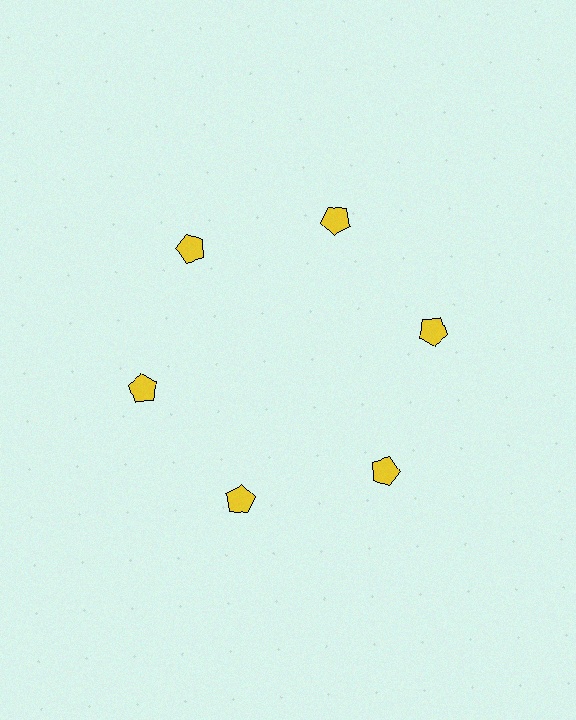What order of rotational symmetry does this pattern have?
This pattern has 6-fold rotational symmetry.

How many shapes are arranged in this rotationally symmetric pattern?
There are 6 shapes, arranged in 6 groups of 1.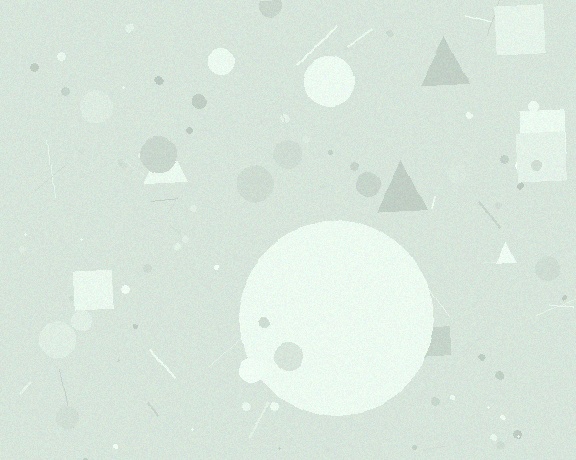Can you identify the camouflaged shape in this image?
The camouflaged shape is a circle.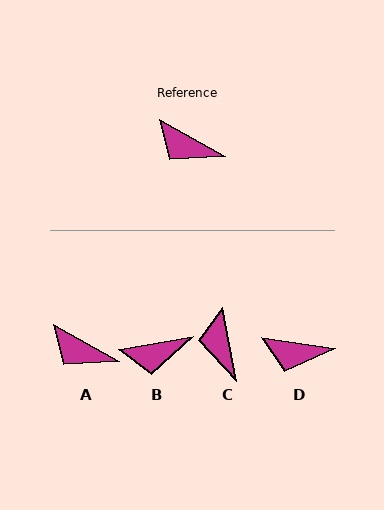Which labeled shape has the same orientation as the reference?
A.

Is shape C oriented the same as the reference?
No, it is off by about 50 degrees.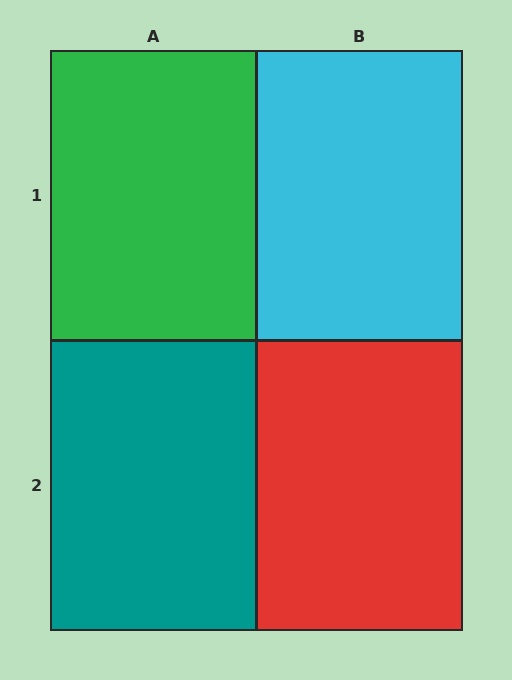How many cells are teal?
1 cell is teal.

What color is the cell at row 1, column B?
Cyan.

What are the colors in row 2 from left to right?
Teal, red.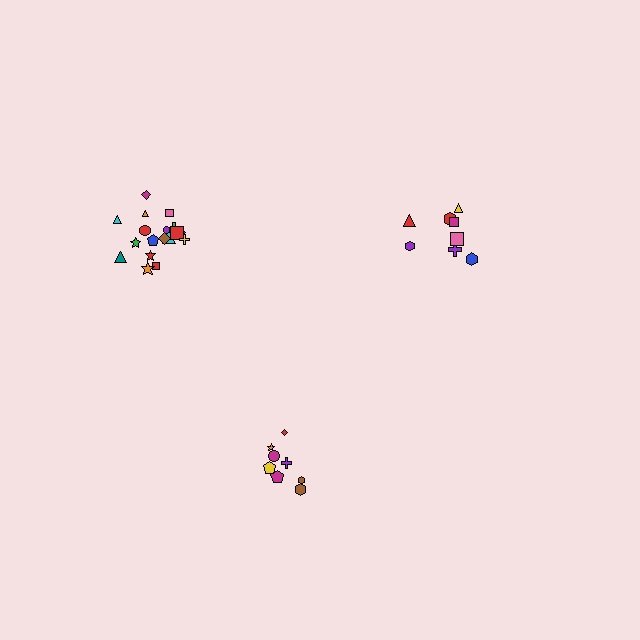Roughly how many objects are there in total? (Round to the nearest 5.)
Roughly 35 objects in total.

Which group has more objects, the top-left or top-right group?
The top-left group.